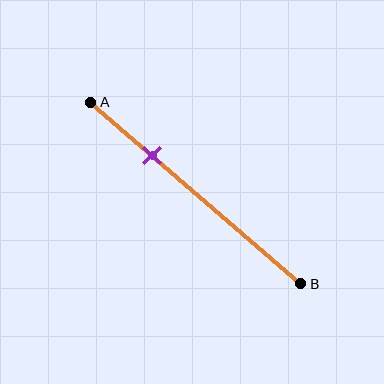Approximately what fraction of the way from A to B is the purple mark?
The purple mark is approximately 30% of the way from A to B.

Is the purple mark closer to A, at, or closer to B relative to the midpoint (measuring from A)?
The purple mark is closer to point A than the midpoint of segment AB.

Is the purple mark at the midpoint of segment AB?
No, the mark is at about 30% from A, not at the 50% midpoint.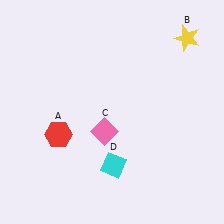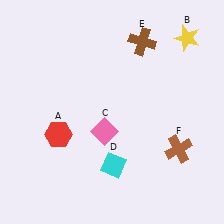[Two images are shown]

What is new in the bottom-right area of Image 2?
A brown cross (F) was added in the bottom-right area of Image 2.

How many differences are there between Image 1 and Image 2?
There are 2 differences between the two images.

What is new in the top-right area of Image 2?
A brown cross (E) was added in the top-right area of Image 2.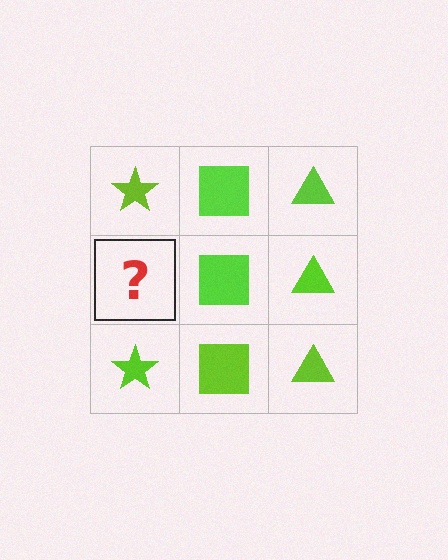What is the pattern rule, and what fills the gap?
The rule is that each column has a consistent shape. The gap should be filled with a lime star.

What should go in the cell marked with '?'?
The missing cell should contain a lime star.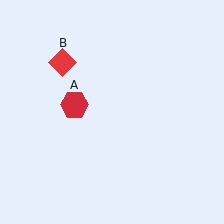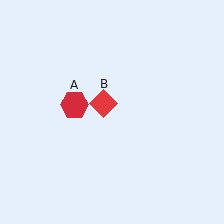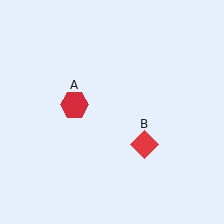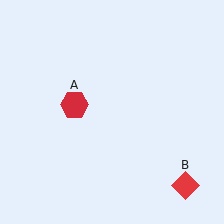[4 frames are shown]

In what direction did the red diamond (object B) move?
The red diamond (object B) moved down and to the right.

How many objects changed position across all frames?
1 object changed position: red diamond (object B).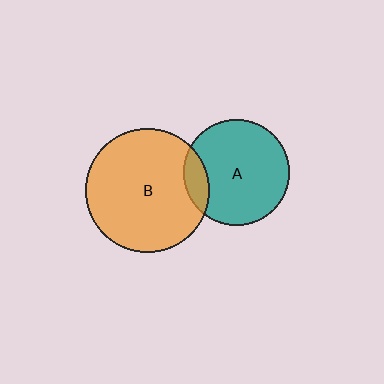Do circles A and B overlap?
Yes.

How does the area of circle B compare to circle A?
Approximately 1.4 times.